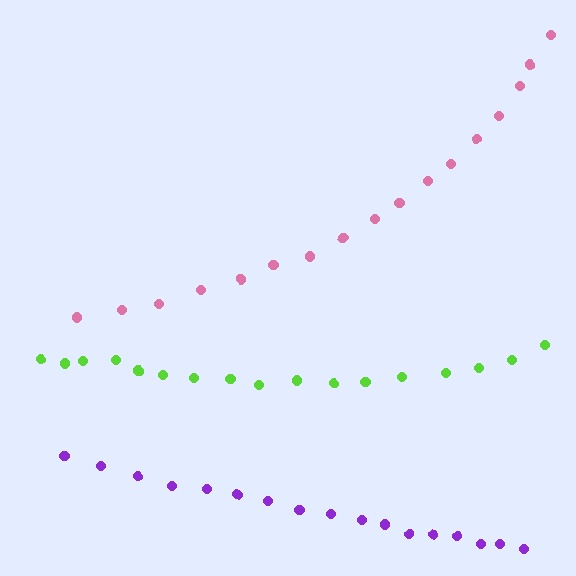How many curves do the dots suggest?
There are 3 distinct paths.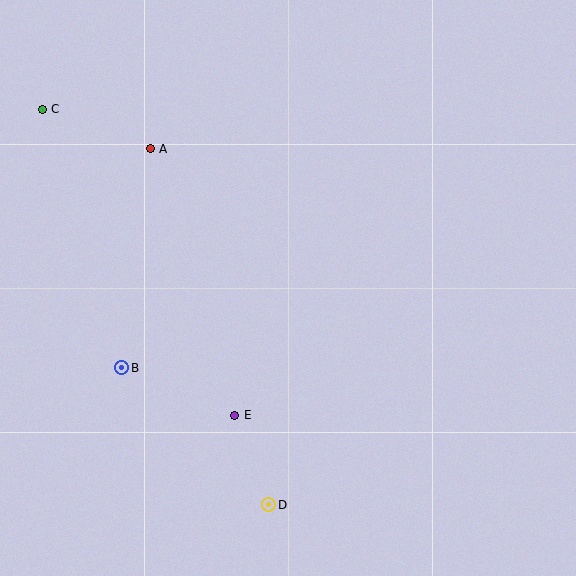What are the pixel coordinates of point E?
Point E is at (235, 415).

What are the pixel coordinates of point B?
Point B is at (122, 368).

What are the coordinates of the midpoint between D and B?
The midpoint between D and B is at (195, 436).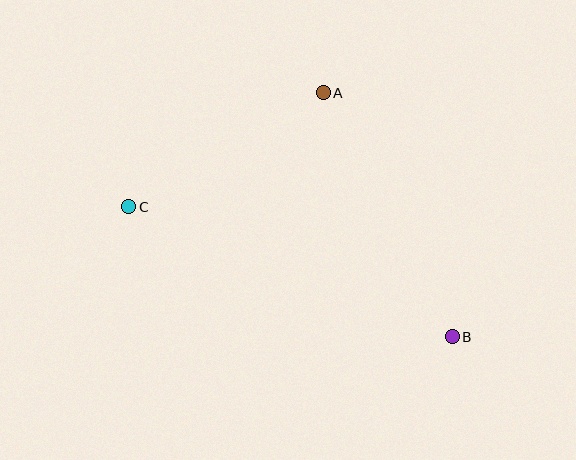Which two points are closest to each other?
Points A and C are closest to each other.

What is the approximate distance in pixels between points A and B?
The distance between A and B is approximately 276 pixels.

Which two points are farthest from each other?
Points B and C are farthest from each other.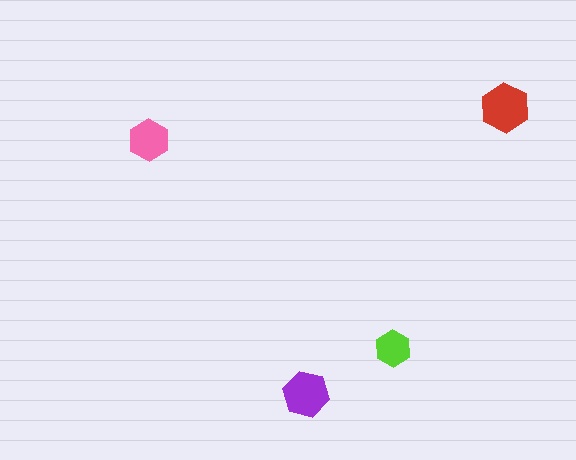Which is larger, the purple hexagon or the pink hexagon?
The purple one.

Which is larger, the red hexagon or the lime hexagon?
The red one.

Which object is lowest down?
The purple hexagon is bottommost.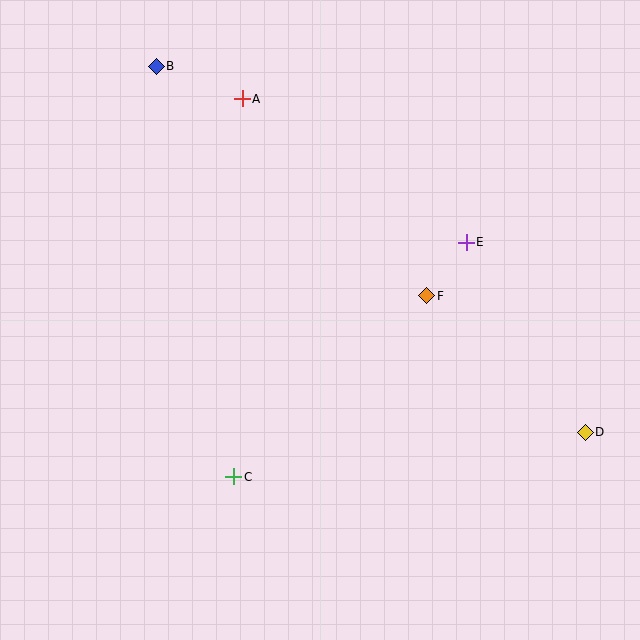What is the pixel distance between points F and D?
The distance between F and D is 209 pixels.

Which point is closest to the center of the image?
Point F at (427, 296) is closest to the center.